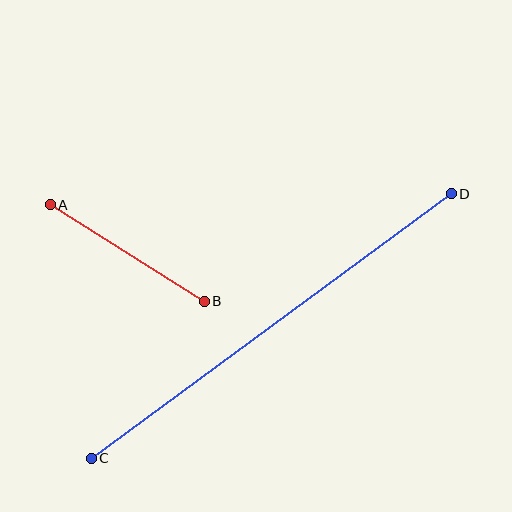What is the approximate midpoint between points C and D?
The midpoint is at approximately (271, 326) pixels.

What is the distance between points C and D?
The distance is approximately 447 pixels.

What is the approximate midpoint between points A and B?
The midpoint is at approximately (127, 253) pixels.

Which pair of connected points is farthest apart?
Points C and D are farthest apart.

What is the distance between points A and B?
The distance is approximately 182 pixels.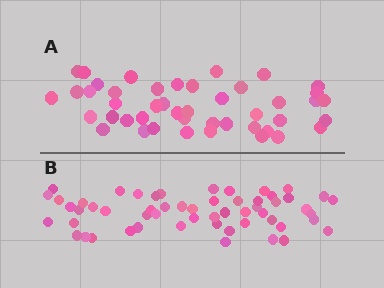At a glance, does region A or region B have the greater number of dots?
Region B (the bottom region) has more dots.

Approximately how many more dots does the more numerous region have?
Region B has roughly 12 or so more dots than region A.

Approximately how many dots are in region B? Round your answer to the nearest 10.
About 60 dots. (The exact count is 56, which rounds to 60.)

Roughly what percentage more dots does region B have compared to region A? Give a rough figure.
About 25% more.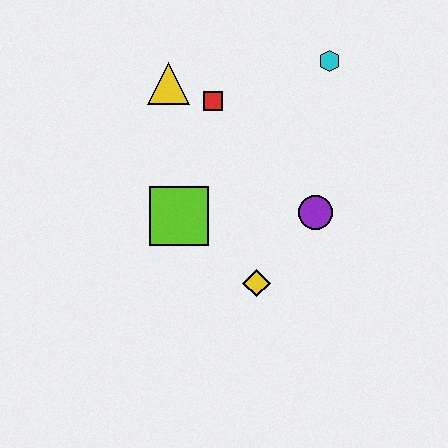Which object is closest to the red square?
The yellow triangle is closest to the red square.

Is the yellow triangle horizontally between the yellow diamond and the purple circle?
No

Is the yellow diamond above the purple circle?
No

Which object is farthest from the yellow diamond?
The cyan hexagon is farthest from the yellow diamond.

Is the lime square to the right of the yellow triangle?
Yes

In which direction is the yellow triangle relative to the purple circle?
The yellow triangle is to the left of the purple circle.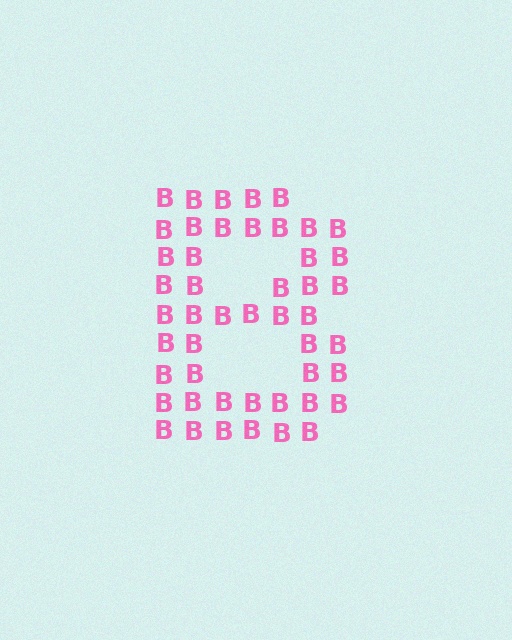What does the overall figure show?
The overall figure shows the letter B.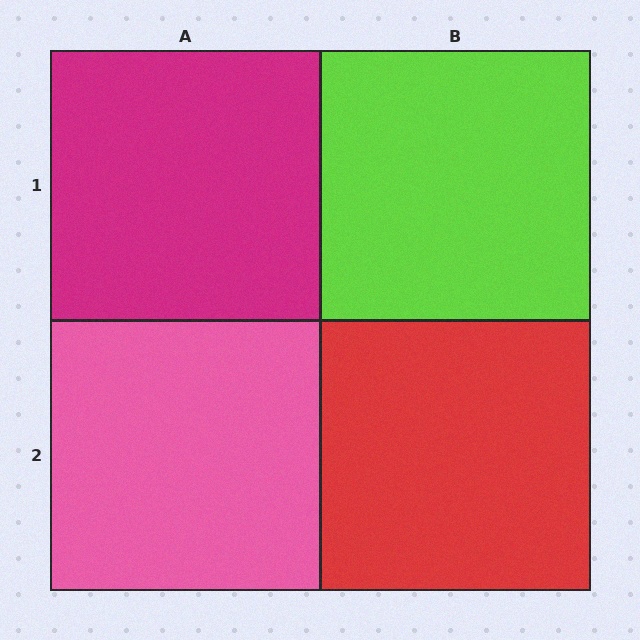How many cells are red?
1 cell is red.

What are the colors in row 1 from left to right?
Magenta, lime.